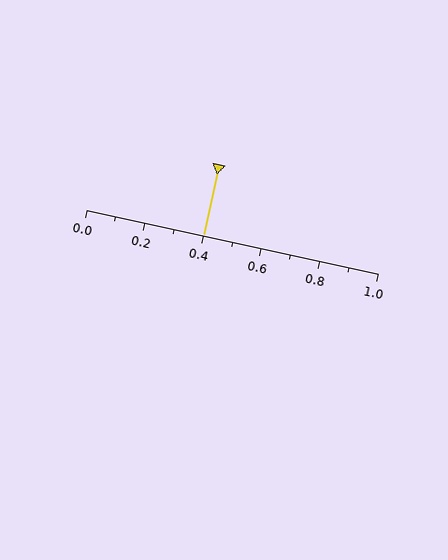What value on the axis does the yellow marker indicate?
The marker indicates approximately 0.4.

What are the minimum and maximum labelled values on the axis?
The axis runs from 0.0 to 1.0.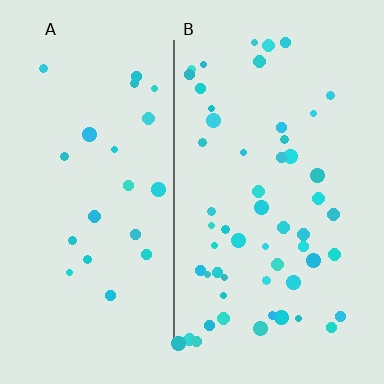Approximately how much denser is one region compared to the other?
Approximately 2.4× — region B over region A.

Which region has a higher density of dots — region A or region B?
B (the right).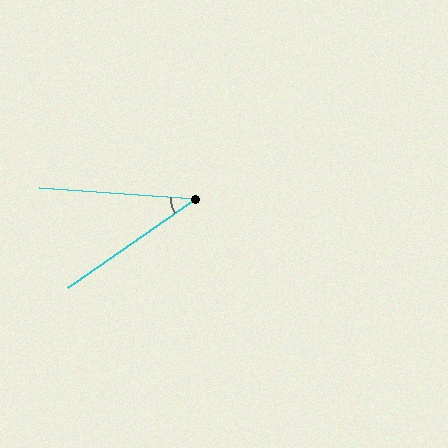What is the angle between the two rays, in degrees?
Approximately 39 degrees.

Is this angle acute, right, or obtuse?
It is acute.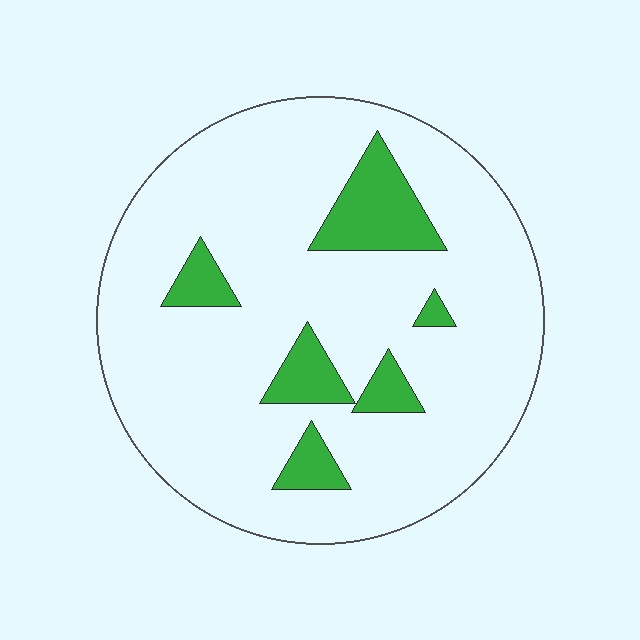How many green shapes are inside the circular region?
6.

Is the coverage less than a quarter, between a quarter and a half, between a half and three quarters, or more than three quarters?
Less than a quarter.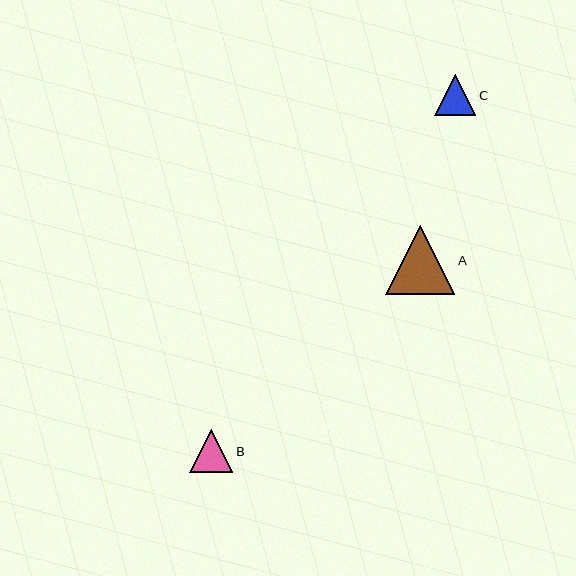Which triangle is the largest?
Triangle A is the largest with a size of approximately 69 pixels.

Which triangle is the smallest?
Triangle C is the smallest with a size of approximately 41 pixels.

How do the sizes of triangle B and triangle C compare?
Triangle B and triangle C are approximately the same size.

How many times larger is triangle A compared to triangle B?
Triangle A is approximately 1.6 times the size of triangle B.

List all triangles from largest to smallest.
From largest to smallest: A, B, C.